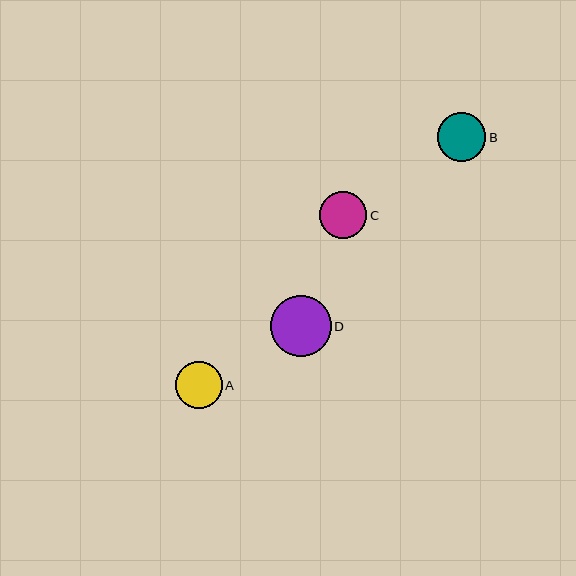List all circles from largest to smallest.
From largest to smallest: D, B, C, A.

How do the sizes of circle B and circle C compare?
Circle B and circle C are approximately the same size.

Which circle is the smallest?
Circle A is the smallest with a size of approximately 46 pixels.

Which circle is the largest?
Circle D is the largest with a size of approximately 61 pixels.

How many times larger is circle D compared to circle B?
Circle D is approximately 1.3 times the size of circle B.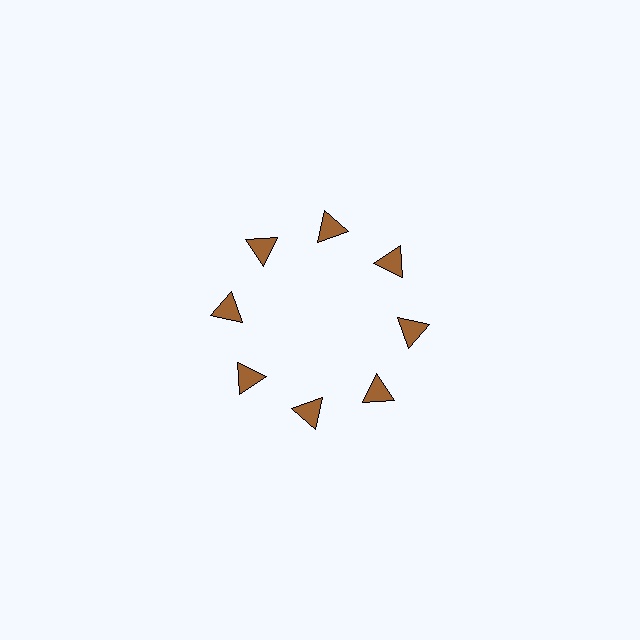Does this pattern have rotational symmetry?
Yes, this pattern has 8-fold rotational symmetry. It looks the same after rotating 45 degrees around the center.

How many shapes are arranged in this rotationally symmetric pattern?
There are 8 shapes, arranged in 8 groups of 1.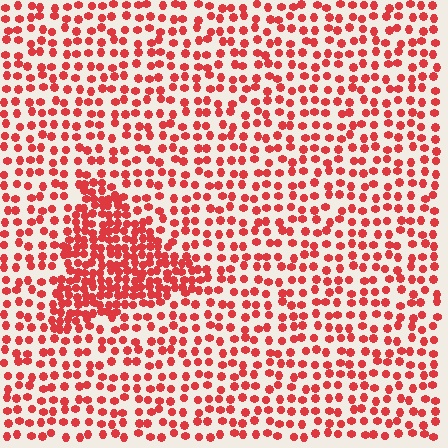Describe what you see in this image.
The image contains small red elements arranged at two different densities. A triangle-shaped region is visible where the elements are more densely packed than the surrounding area.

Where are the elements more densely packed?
The elements are more densely packed inside the triangle boundary.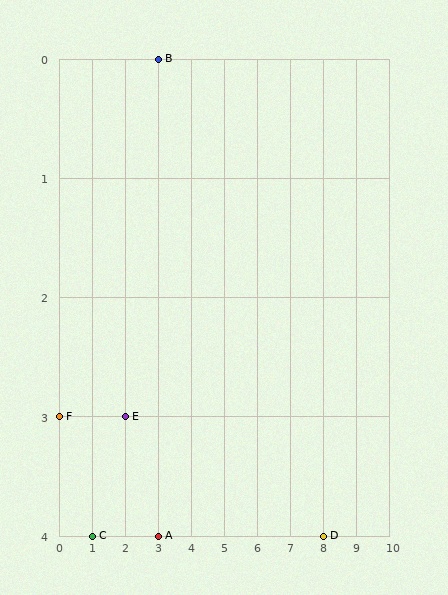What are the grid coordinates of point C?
Point C is at grid coordinates (1, 4).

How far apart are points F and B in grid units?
Points F and B are 3 columns and 3 rows apart (about 4.2 grid units diagonally).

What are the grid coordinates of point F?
Point F is at grid coordinates (0, 3).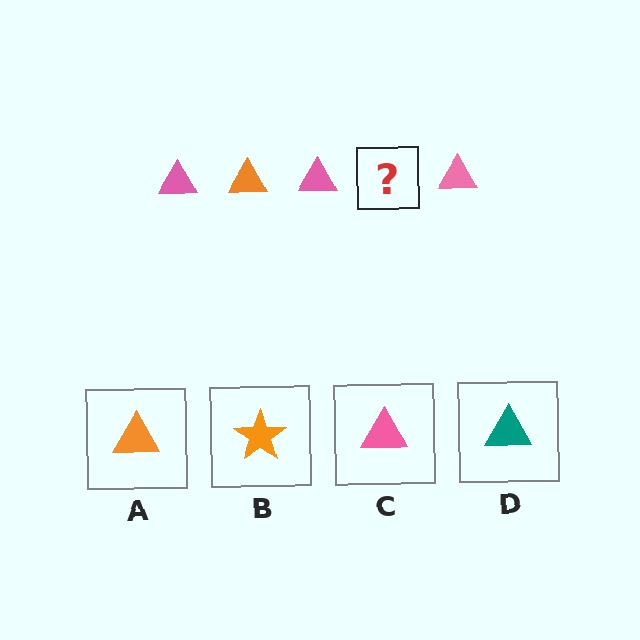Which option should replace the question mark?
Option A.